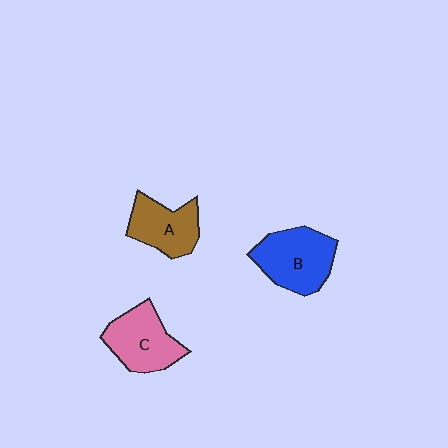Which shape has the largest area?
Shape B (blue).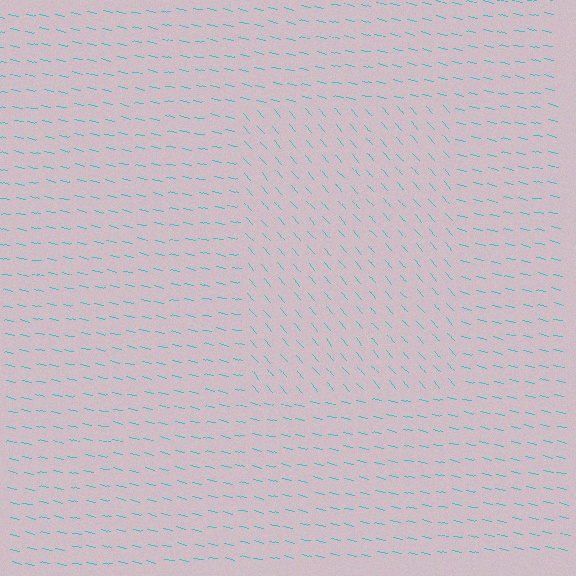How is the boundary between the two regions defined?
The boundary is defined purely by a change in line orientation (approximately 37 degrees difference). All lines are the same color and thickness.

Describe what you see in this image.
The image is filled with small cyan line segments. A rectangle region in the image has lines oriented differently from the surrounding lines, creating a visible texture boundary.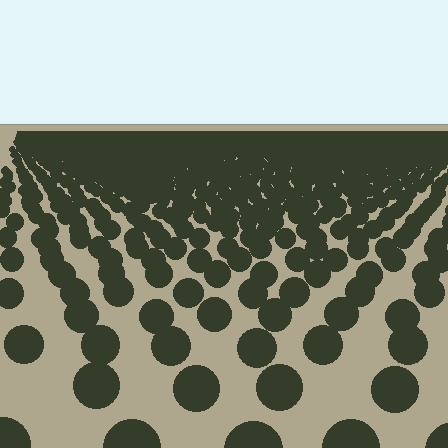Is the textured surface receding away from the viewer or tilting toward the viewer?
The surface is receding away from the viewer. Texture elements get smaller and denser toward the top.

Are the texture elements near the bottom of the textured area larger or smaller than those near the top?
Larger. Near the bottom, elements are closer to the viewer and appear at a bigger on-screen size.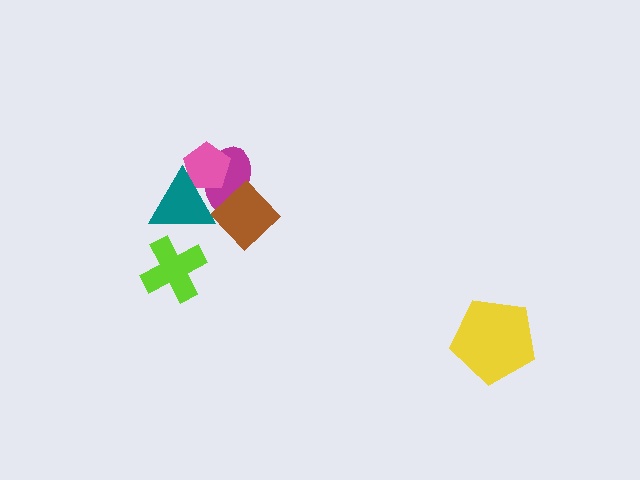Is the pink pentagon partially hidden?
Yes, it is partially covered by another shape.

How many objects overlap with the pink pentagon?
2 objects overlap with the pink pentagon.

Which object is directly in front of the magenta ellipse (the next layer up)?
The pink pentagon is directly in front of the magenta ellipse.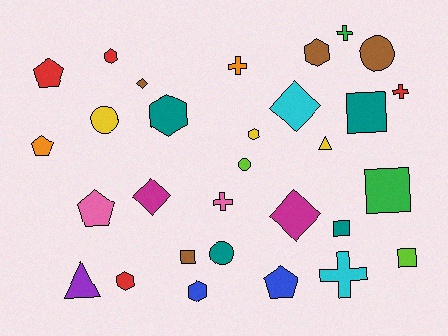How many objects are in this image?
There are 30 objects.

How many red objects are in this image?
There are 4 red objects.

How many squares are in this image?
There are 5 squares.